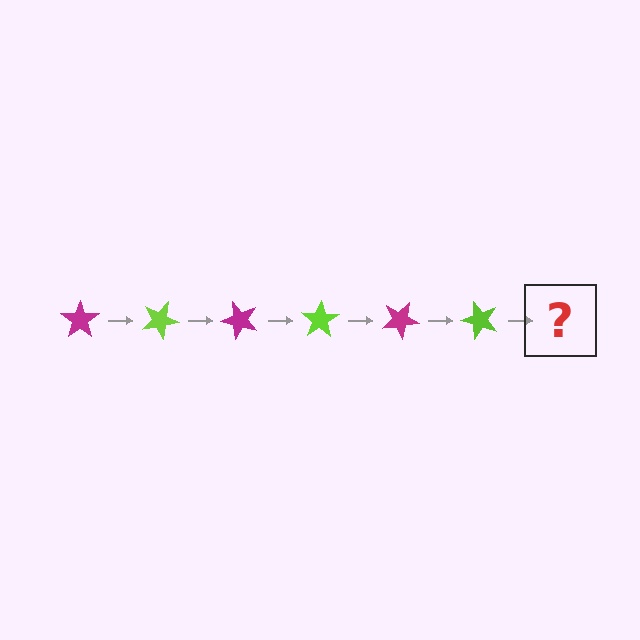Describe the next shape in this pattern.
It should be a magenta star, rotated 150 degrees from the start.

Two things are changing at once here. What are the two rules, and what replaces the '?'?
The two rules are that it rotates 25 degrees each step and the color cycles through magenta and lime. The '?' should be a magenta star, rotated 150 degrees from the start.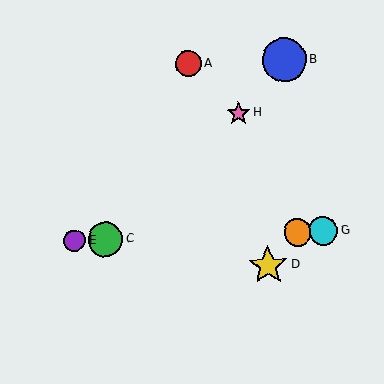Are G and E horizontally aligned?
Yes, both are at y≈231.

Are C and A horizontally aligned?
No, C is at y≈240 and A is at y≈64.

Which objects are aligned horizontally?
Objects C, E, F, G are aligned horizontally.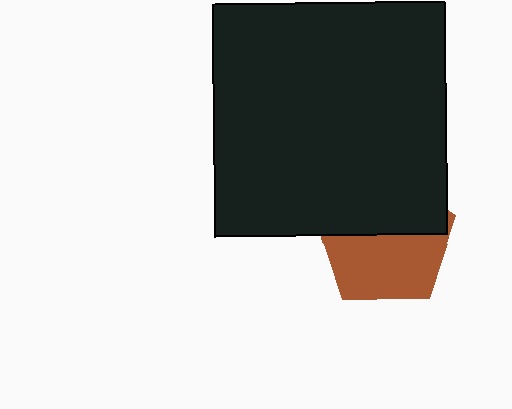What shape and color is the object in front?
The object in front is a black square.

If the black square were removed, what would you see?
You would see the complete brown pentagon.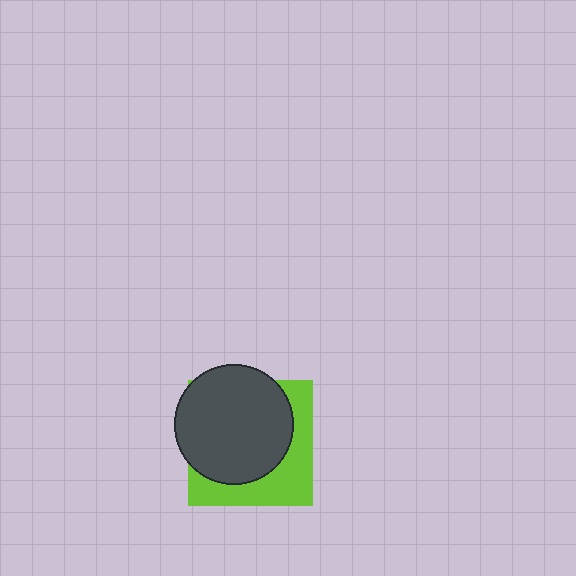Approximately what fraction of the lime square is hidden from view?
Roughly 62% of the lime square is hidden behind the dark gray circle.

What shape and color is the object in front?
The object in front is a dark gray circle.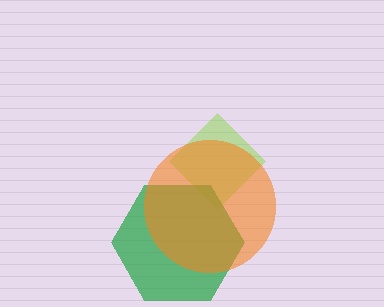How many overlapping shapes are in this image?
There are 3 overlapping shapes in the image.